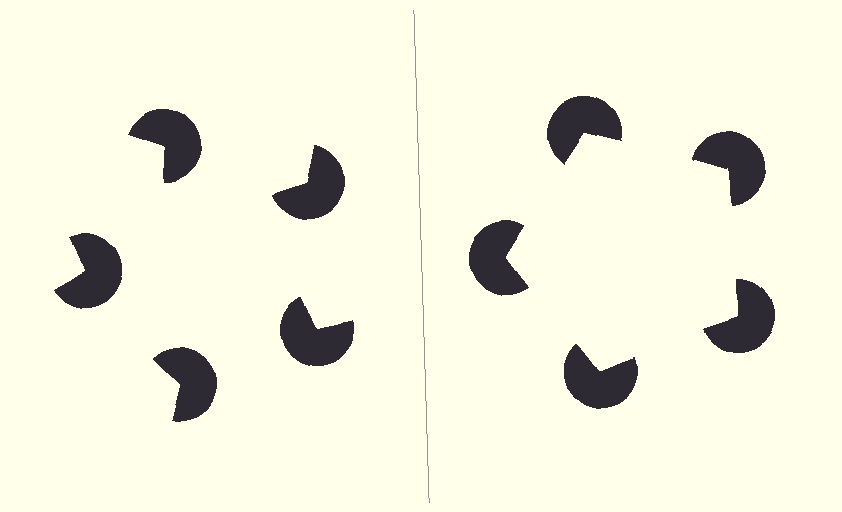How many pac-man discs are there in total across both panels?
10 — 5 on each side.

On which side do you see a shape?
An illusory pentagon appears on the right side. On the left side the wedge cuts are rotated, so no coherent shape forms.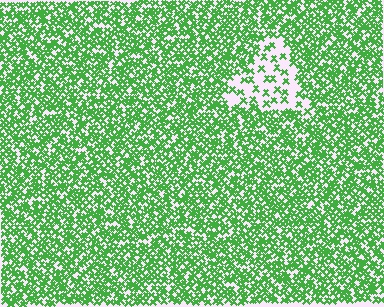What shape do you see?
I see a triangle.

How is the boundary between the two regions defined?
The boundary is defined by a change in element density (approximately 3.0x ratio). All elements are the same color, size, and shape.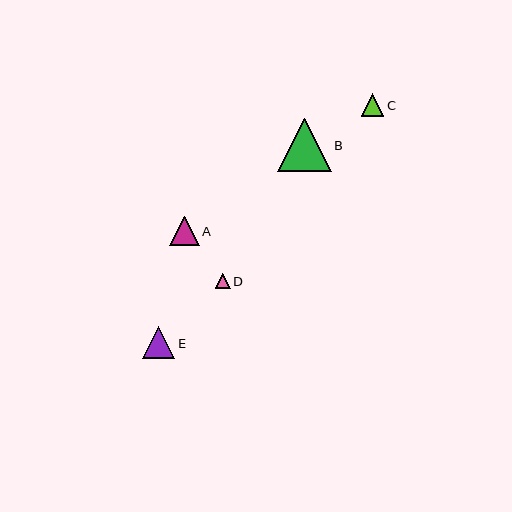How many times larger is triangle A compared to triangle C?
Triangle A is approximately 1.3 times the size of triangle C.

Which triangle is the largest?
Triangle B is the largest with a size of approximately 54 pixels.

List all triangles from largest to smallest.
From largest to smallest: B, E, A, C, D.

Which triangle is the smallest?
Triangle D is the smallest with a size of approximately 15 pixels.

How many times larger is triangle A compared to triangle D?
Triangle A is approximately 1.9 times the size of triangle D.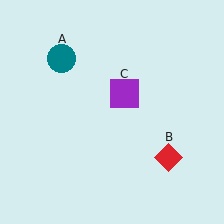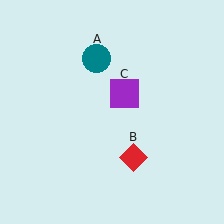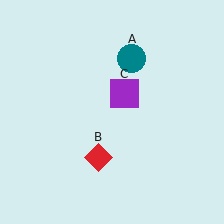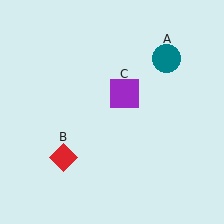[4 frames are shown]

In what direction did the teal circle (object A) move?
The teal circle (object A) moved right.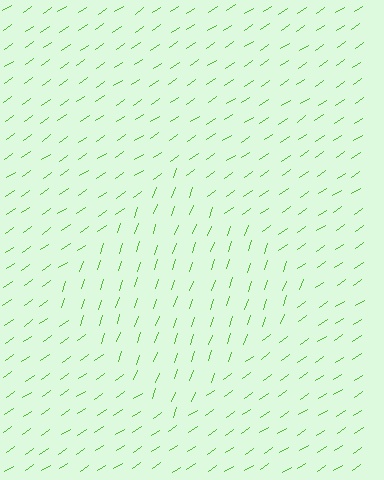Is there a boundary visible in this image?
Yes, there is a texture boundary formed by a change in line orientation.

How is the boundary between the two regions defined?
The boundary is defined purely by a change in line orientation (approximately 37 degrees difference). All lines are the same color and thickness.